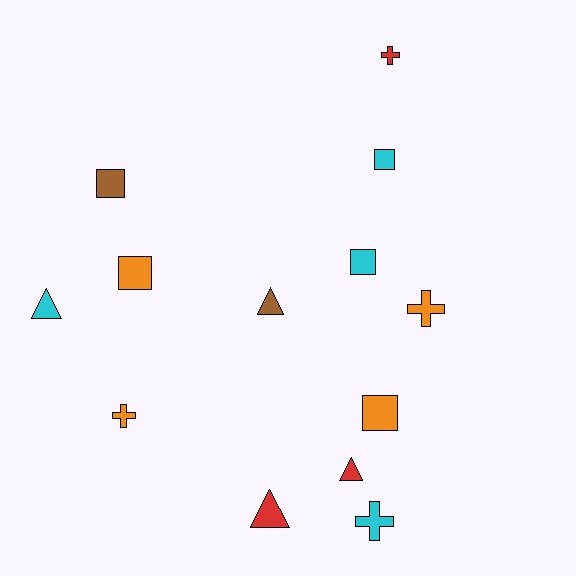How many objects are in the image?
There are 13 objects.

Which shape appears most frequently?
Square, with 5 objects.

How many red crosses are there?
There is 1 red cross.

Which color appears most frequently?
Orange, with 4 objects.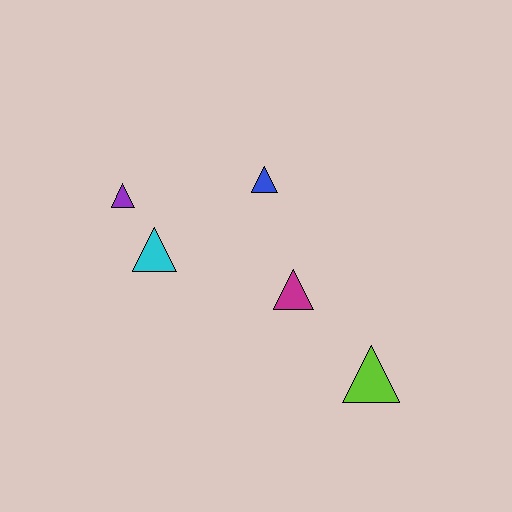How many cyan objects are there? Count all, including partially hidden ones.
There is 1 cyan object.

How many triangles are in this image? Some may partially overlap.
There are 5 triangles.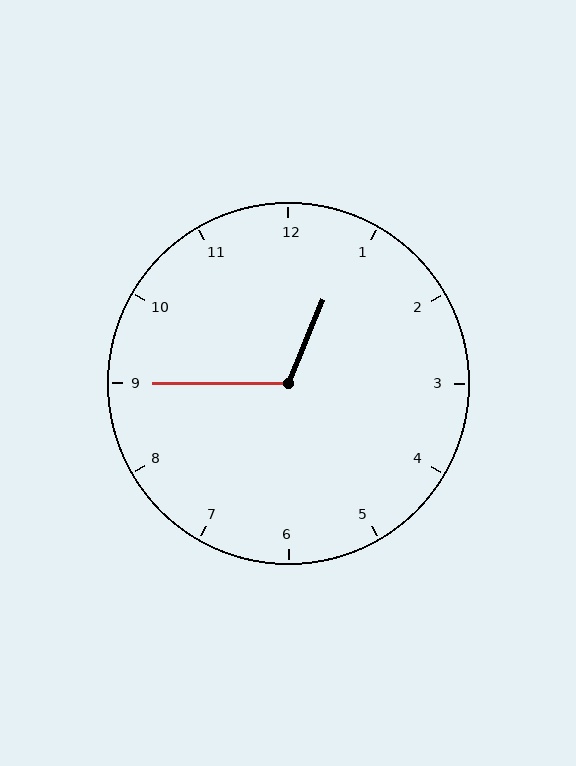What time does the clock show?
12:45.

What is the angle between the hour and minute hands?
Approximately 112 degrees.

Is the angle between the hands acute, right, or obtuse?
It is obtuse.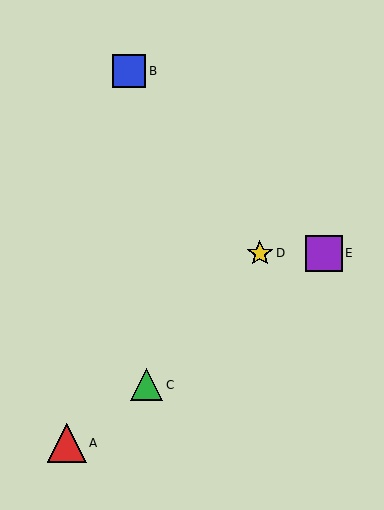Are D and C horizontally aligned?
No, D is at y≈253 and C is at y≈385.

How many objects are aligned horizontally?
2 objects (D, E) are aligned horizontally.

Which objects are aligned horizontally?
Objects D, E are aligned horizontally.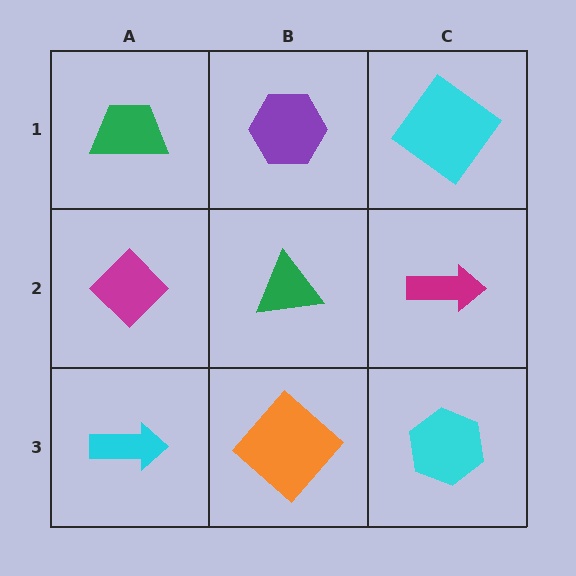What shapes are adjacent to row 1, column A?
A magenta diamond (row 2, column A), a purple hexagon (row 1, column B).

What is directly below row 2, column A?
A cyan arrow.